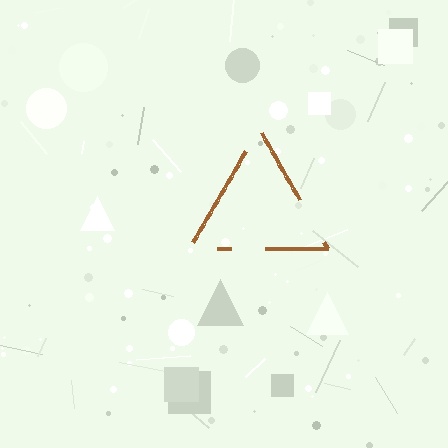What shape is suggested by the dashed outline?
The dashed outline suggests a triangle.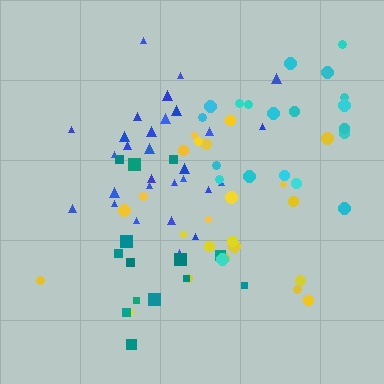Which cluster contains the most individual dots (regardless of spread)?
Blue (29).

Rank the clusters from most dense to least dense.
blue, yellow, cyan, teal.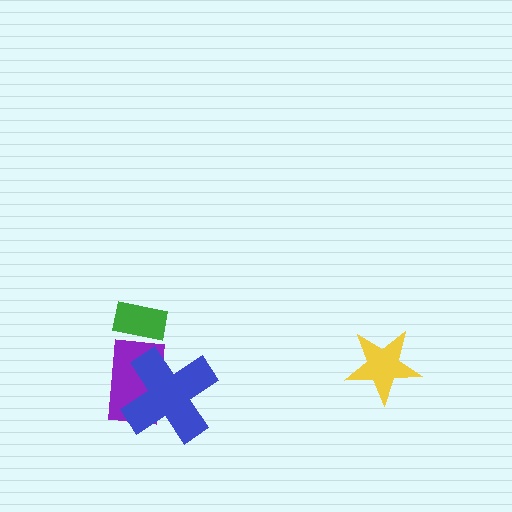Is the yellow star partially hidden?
No, no other shape covers it.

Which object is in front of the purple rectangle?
The blue cross is in front of the purple rectangle.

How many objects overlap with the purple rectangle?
1 object overlaps with the purple rectangle.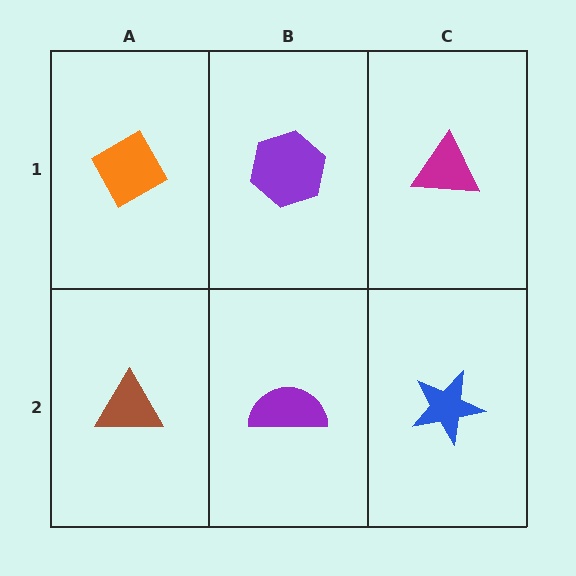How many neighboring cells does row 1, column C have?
2.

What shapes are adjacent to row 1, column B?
A purple semicircle (row 2, column B), an orange diamond (row 1, column A), a magenta triangle (row 1, column C).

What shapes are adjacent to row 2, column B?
A purple hexagon (row 1, column B), a brown triangle (row 2, column A), a blue star (row 2, column C).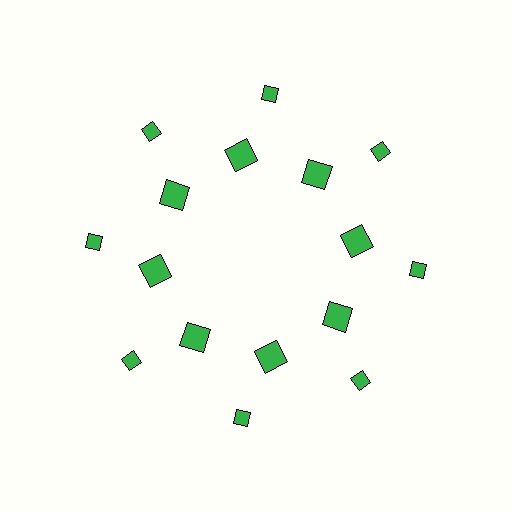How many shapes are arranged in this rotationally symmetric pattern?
There are 16 shapes, arranged in 8 groups of 2.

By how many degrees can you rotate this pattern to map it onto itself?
The pattern maps onto itself every 45 degrees of rotation.